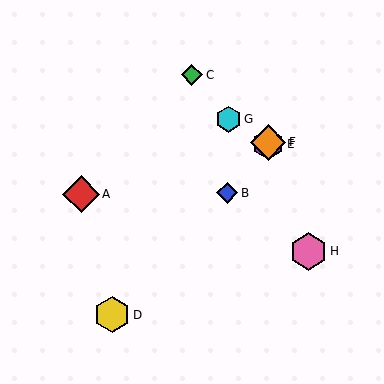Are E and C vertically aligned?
No, E is at x≈268 and C is at x≈192.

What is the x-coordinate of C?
Object C is at x≈192.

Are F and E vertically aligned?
Yes, both are at x≈268.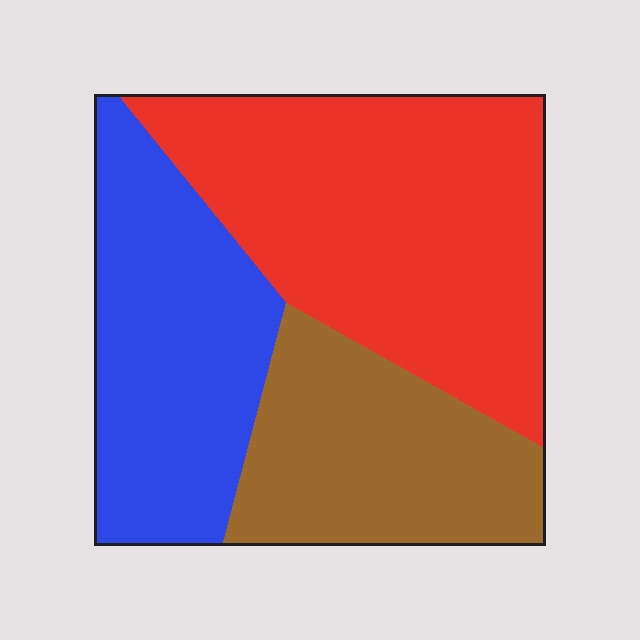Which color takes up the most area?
Red, at roughly 45%.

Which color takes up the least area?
Brown, at roughly 25%.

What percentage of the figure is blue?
Blue covers 30% of the figure.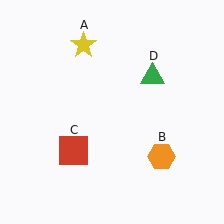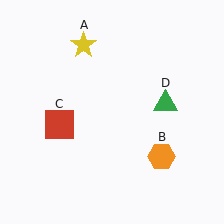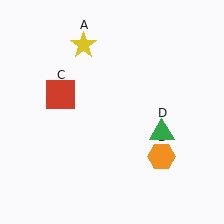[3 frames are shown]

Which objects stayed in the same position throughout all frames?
Yellow star (object A) and orange hexagon (object B) remained stationary.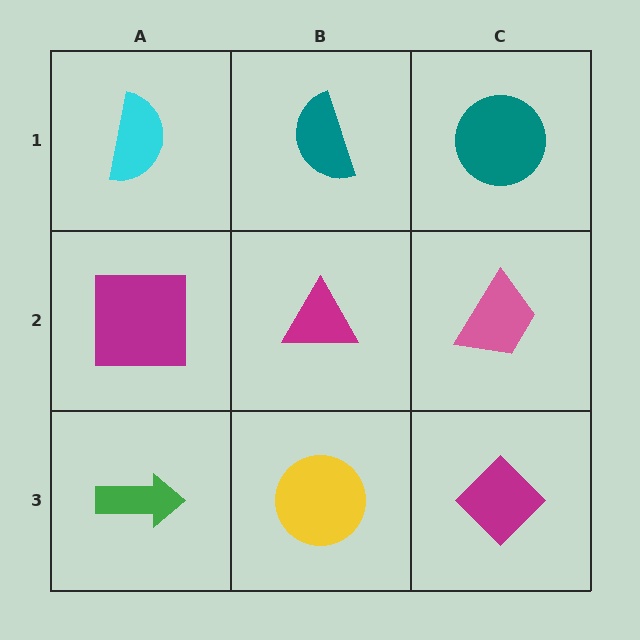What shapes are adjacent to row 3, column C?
A pink trapezoid (row 2, column C), a yellow circle (row 3, column B).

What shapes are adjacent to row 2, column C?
A teal circle (row 1, column C), a magenta diamond (row 3, column C), a magenta triangle (row 2, column B).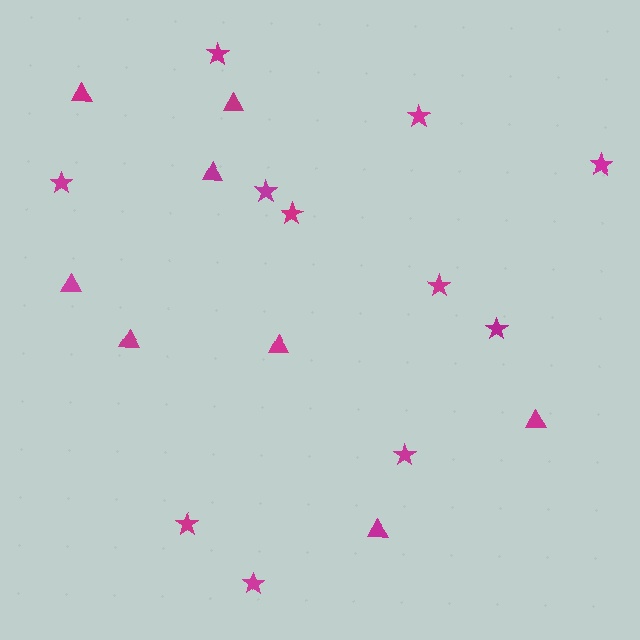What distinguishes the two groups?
There are 2 groups: one group of triangles (8) and one group of stars (11).